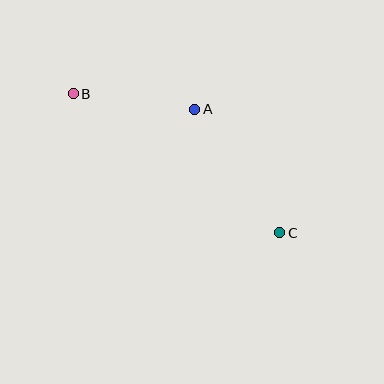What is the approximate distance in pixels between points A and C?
The distance between A and C is approximately 150 pixels.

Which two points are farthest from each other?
Points B and C are farthest from each other.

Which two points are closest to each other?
Points A and B are closest to each other.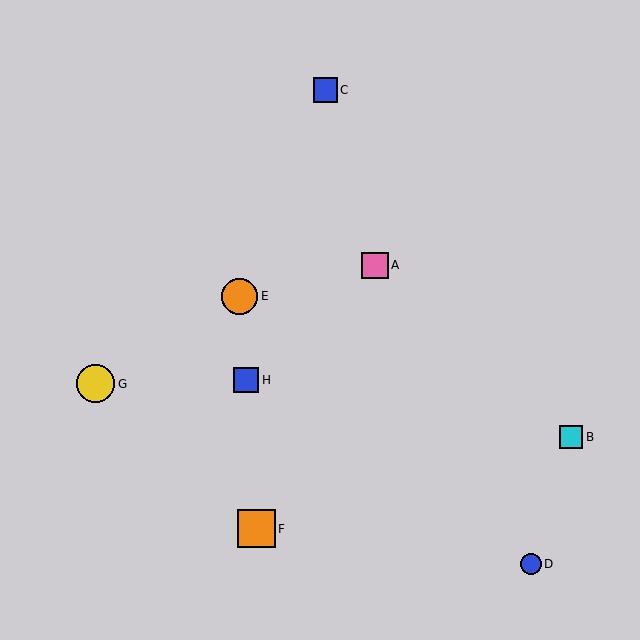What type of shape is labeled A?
Shape A is a pink square.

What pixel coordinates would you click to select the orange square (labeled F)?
Click at (256, 529) to select the orange square F.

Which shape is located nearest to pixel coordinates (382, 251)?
The pink square (labeled A) at (375, 265) is nearest to that location.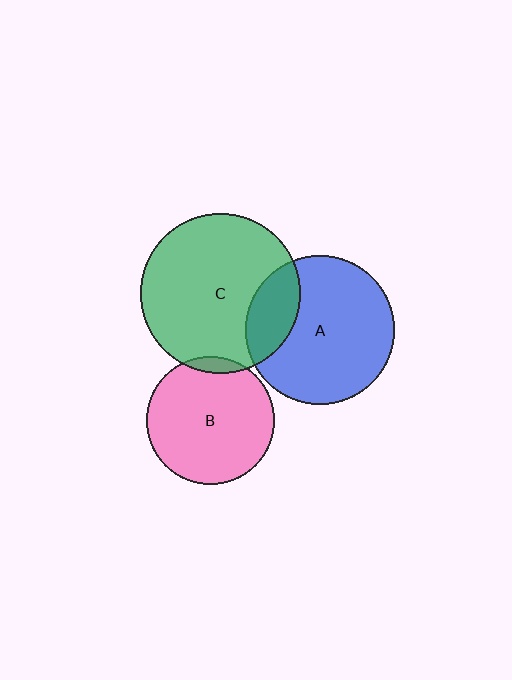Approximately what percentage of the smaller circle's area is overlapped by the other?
Approximately 5%.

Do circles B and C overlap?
Yes.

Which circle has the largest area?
Circle C (green).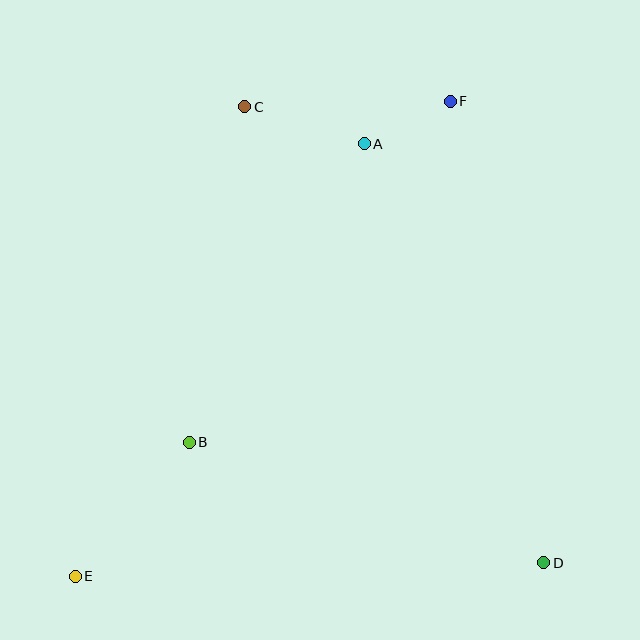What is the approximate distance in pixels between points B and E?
The distance between B and E is approximately 176 pixels.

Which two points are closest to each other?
Points A and F are closest to each other.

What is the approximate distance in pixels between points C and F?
The distance between C and F is approximately 206 pixels.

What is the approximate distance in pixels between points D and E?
The distance between D and E is approximately 469 pixels.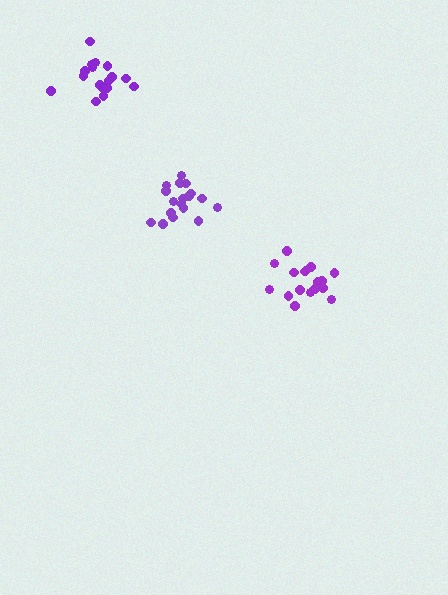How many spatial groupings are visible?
There are 3 spatial groupings.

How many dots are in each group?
Group 1: 18 dots, Group 2: 17 dots, Group 3: 17 dots (52 total).